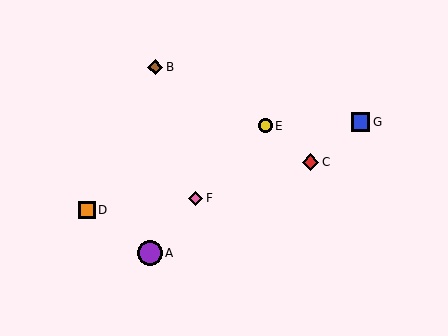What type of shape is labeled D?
Shape D is an orange square.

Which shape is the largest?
The purple circle (labeled A) is the largest.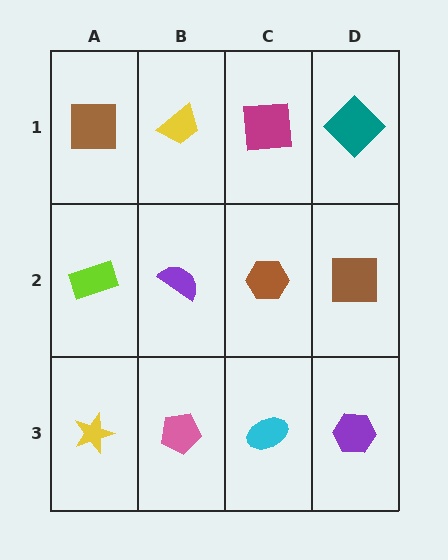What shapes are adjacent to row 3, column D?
A brown square (row 2, column D), a cyan ellipse (row 3, column C).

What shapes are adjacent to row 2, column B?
A yellow trapezoid (row 1, column B), a pink pentagon (row 3, column B), a lime rectangle (row 2, column A), a brown hexagon (row 2, column C).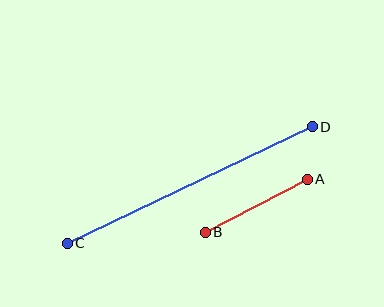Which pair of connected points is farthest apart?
Points C and D are farthest apart.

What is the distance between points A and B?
The distance is approximately 115 pixels.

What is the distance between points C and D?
The distance is approximately 271 pixels.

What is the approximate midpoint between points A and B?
The midpoint is at approximately (256, 206) pixels.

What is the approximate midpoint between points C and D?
The midpoint is at approximately (190, 185) pixels.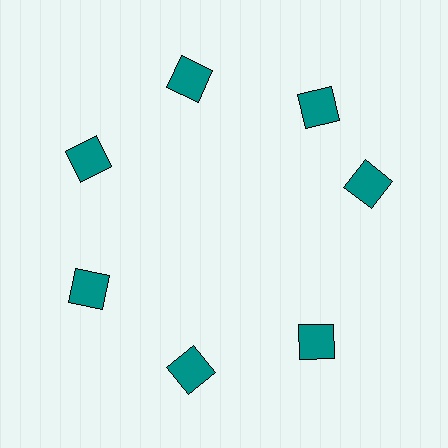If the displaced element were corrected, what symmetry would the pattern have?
It would have 7-fold rotational symmetry — the pattern would map onto itself every 51 degrees.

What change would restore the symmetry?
The symmetry would be restored by rotating it back into even spacing with its neighbors so that all 7 squares sit at equal angles and equal distance from the center.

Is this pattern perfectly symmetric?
No. The 7 teal squares are arranged in a ring, but one element near the 3 o'clock position is rotated out of alignment along the ring, breaking the 7-fold rotational symmetry.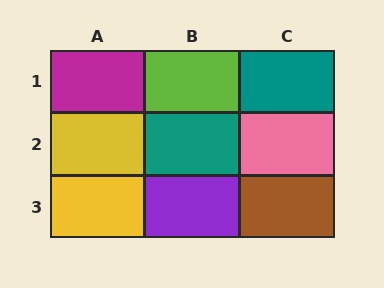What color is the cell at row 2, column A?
Yellow.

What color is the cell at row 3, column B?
Purple.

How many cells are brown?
1 cell is brown.